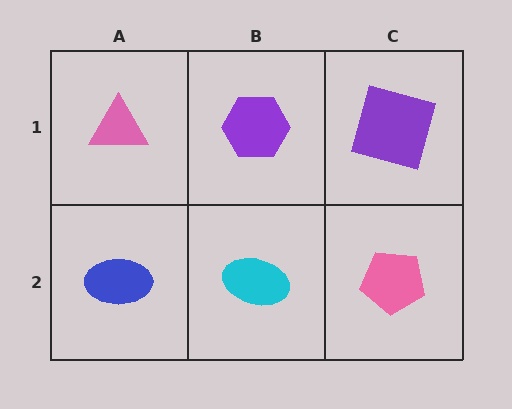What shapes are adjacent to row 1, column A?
A blue ellipse (row 2, column A), a purple hexagon (row 1, column B).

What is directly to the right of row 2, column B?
A pink pentagon.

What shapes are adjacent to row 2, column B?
A purple hexagon (row 1, column B), a blue ellipse (row 2, column A), a pink pentagon (row 2, column C).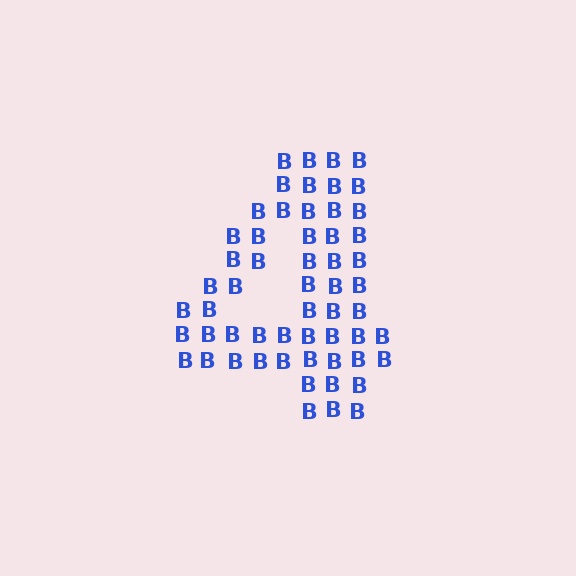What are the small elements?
The small elements are letter B's.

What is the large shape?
The large shape is the digit 4.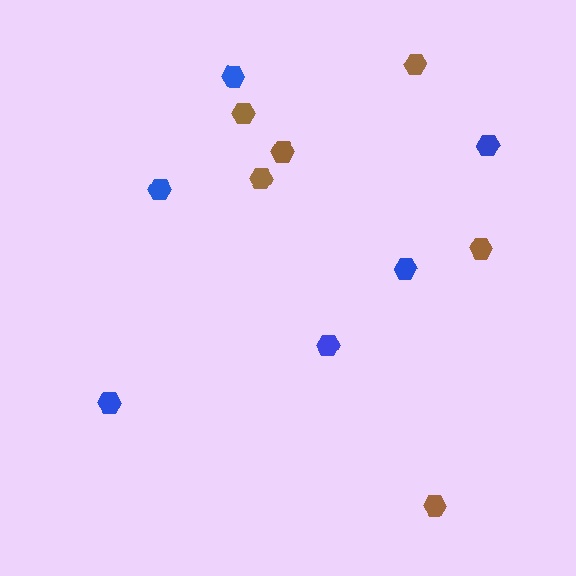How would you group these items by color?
There are 2 groups: one group of blue hexagons (6) and one group of brown hexagons (6).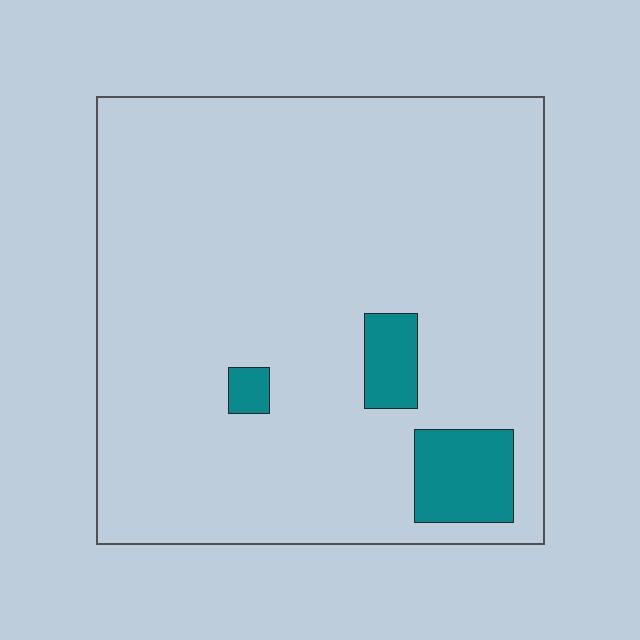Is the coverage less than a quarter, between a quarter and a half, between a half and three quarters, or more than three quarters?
Less than a quarter.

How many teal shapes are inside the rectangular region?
3.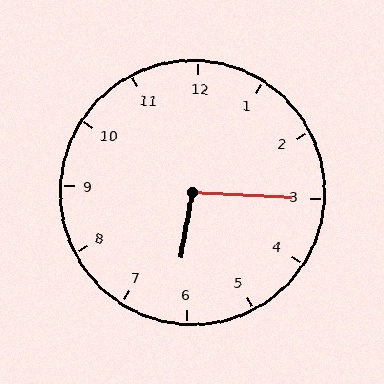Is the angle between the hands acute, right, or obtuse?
It is obtuse.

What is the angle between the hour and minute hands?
Approximately 98 degrees.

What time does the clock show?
6:15.